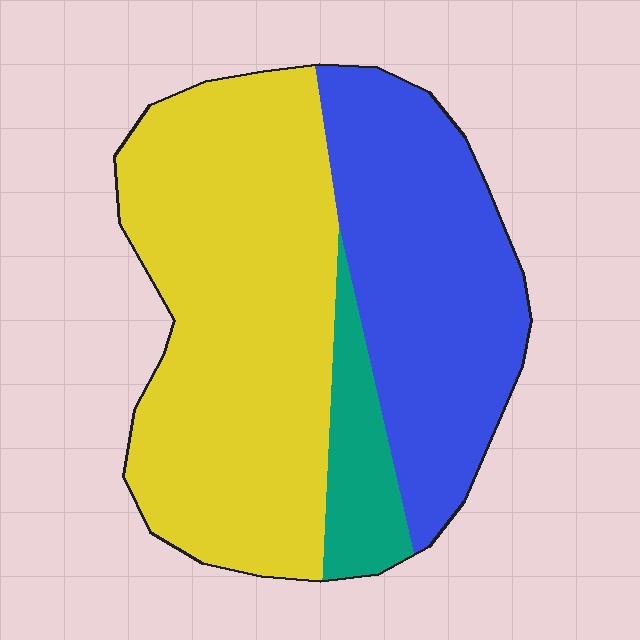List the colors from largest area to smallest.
From largest to smallest: yellow, blue, teal.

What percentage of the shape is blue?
Blue takes up between a third and a half of the shape.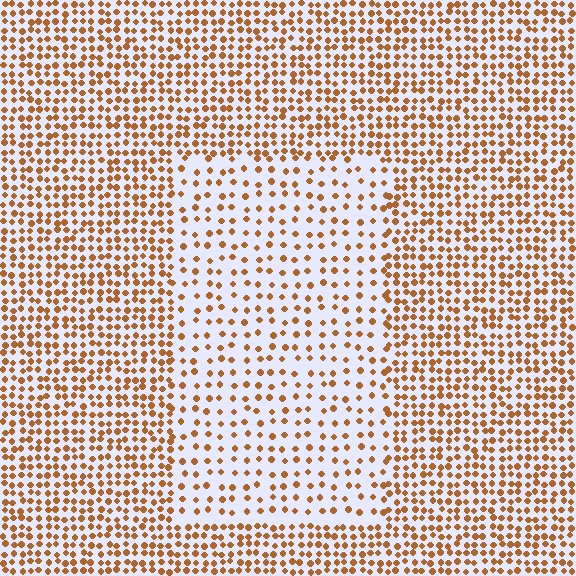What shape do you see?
I see a rectangle.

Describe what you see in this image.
The image contains small brown elements arranged at two different densities. A rectangle-shaped region is visible where the elements are less densely packed than the surrounding area.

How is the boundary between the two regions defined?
The boundary is defined by a change in element density (approximately 2.1x ratio). All elements are the same color, size, and shape.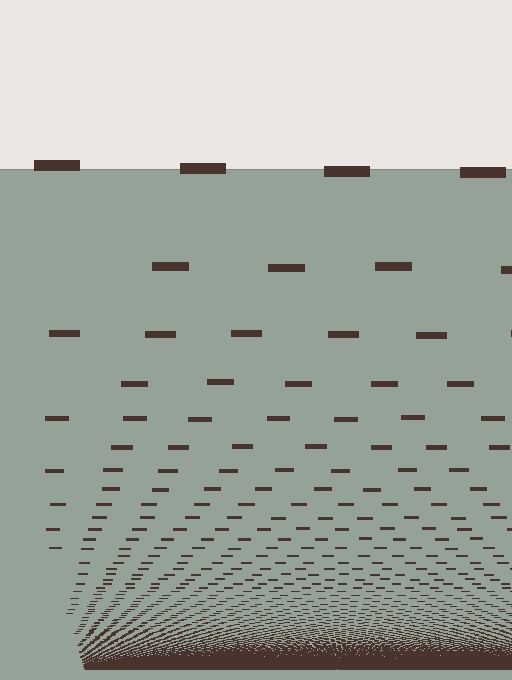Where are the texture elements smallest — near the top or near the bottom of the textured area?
Near the bottom.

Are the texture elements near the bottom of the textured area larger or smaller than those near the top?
Smaller. The gradient is inverted — elements near the bottom are smaller and denser.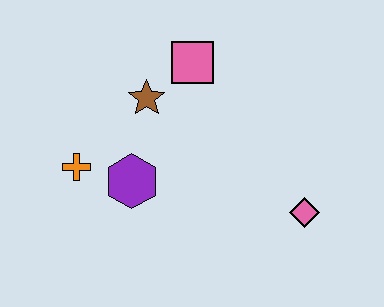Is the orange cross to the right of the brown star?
No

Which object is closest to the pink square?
The brown star is closest to the pink square.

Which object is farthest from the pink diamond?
The orange cross is farthest from the pink diamond.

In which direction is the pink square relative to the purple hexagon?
The pink square is above the purple hexagon.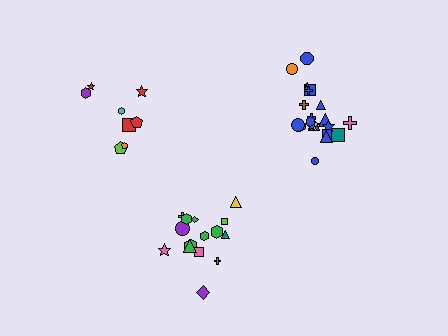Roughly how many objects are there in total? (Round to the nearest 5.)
Roughly 45 objects in total.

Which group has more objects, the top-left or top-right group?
The top-right group.